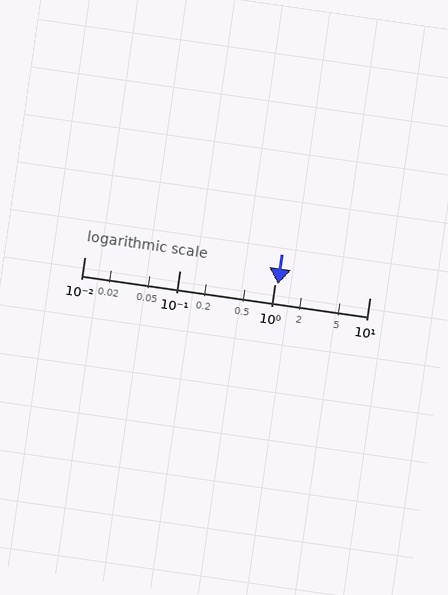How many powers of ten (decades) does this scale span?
The scale spans 3 decades, from 0.01 to 10.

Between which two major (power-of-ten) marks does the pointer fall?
The pointer is between 1 and 10.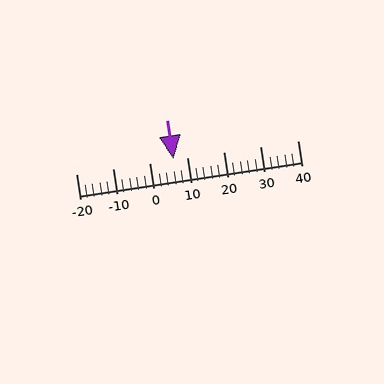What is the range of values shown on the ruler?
The ruler shows values from -20 to 40.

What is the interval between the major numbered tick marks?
The major tick marks are spaced 10 units apart.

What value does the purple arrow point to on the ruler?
The purple arrow points to approximately 6.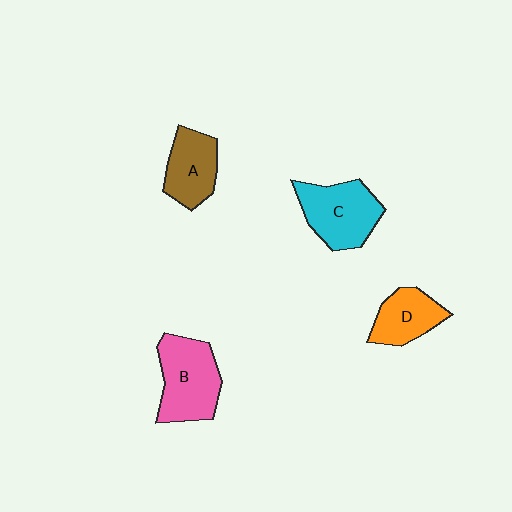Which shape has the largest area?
Shape B (pink).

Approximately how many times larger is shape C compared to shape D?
Approximately 1.4 times.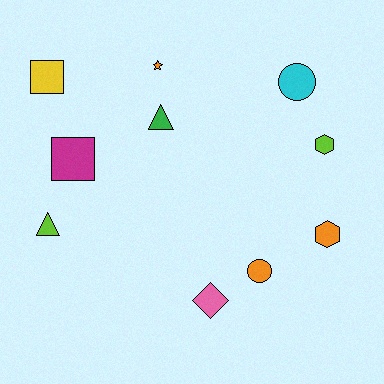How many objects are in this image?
There are 10 objects.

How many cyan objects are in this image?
There is 1 cyan object.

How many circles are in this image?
There are 2 circles.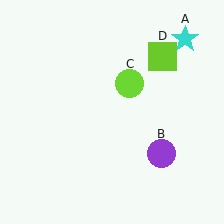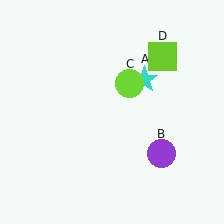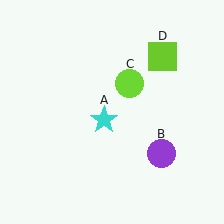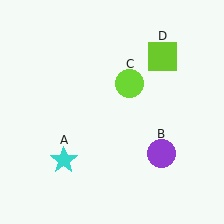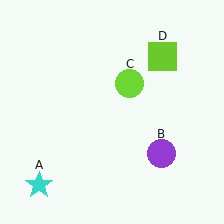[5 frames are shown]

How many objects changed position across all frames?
1 object changed position: cyan star (object A).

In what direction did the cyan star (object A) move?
The cyan star (object A) moved down and to the left.